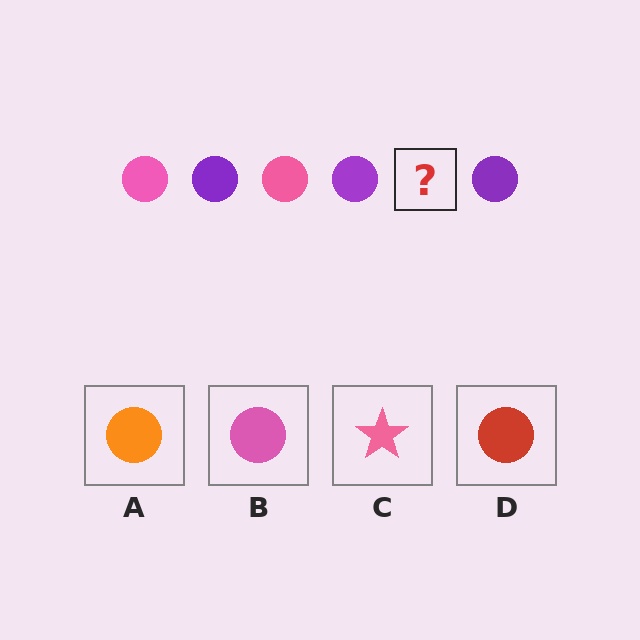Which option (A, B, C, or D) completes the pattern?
B.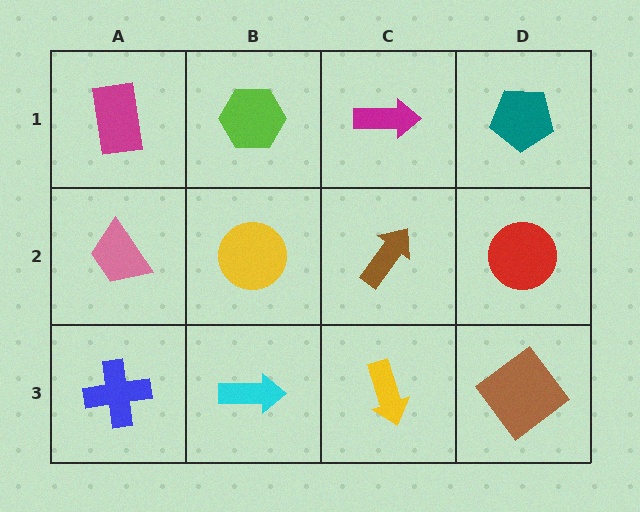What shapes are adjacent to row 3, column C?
A brown arrow (row 2, column C), a cyan arrow (row 3, column B), a brown diamond (row 3, column D).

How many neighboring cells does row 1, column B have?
3.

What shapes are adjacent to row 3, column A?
A pink trapezoid (row 2, column A), a cyan arrow (row 3, column B).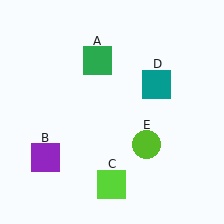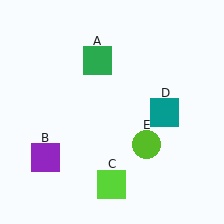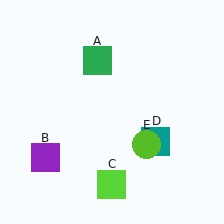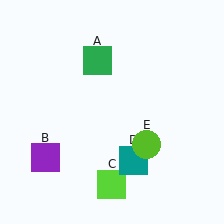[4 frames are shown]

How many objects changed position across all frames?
1 object changed position: teal square (object D).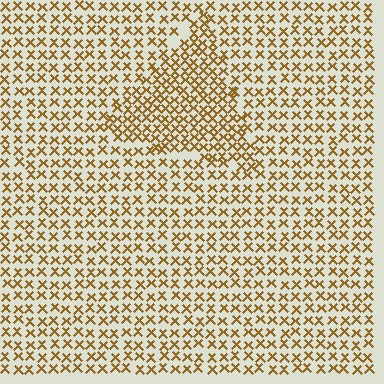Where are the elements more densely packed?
The elements are more densely packed inside the triangle boundary.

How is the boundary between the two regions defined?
The boundary is defined by a change in element density (approximately 1.6x ratio). All elements are the same color, size, and shape.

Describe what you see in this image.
The image contains small brown elements arranged at two different densities. A triangle-shaped region is visible where the elements are more densely packed than the surrounding area.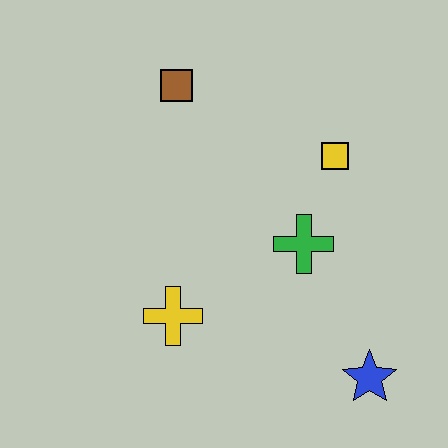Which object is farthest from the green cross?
The brown square is farthest from the green cross.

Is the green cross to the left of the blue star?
Yes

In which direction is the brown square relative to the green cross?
The brown square is above the green cross.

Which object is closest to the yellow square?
The green cross is closest to the yellow square.